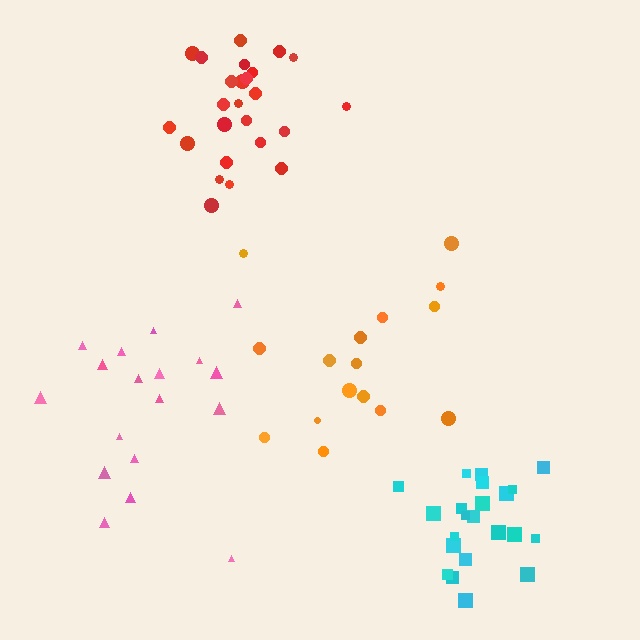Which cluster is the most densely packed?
Cyan.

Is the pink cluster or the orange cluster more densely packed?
Orange.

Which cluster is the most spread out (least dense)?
Pink.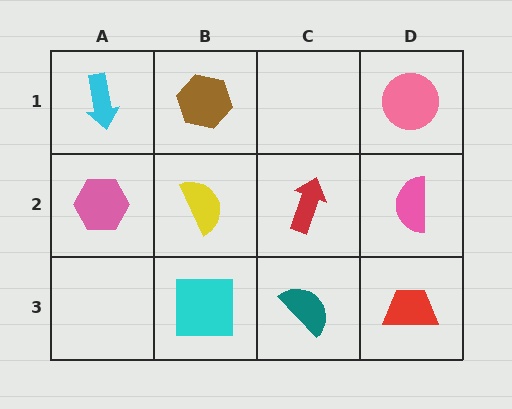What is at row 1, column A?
A cyan arrow.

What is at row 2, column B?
A yellow semicircle.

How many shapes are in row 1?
3 shapes.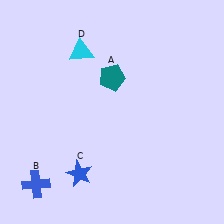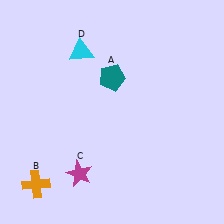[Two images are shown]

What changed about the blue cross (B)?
In Image 1, B is blue. In Image 2, it changed to orange.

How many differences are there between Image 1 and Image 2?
There are 2 differences between the two images.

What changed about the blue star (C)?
In Image 1, C is blue. In Image 2, it changed to magenta.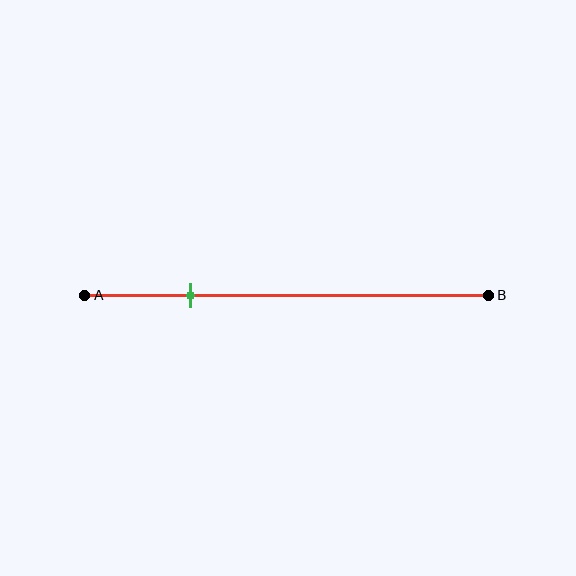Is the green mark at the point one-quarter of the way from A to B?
Yes, the mark is approximately at the one-quarter point.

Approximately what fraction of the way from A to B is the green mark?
The green mark is approximately 25% of the way from A to B.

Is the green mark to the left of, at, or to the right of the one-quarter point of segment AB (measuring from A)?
The green mark is approximately at the one-quarter point of segment AB.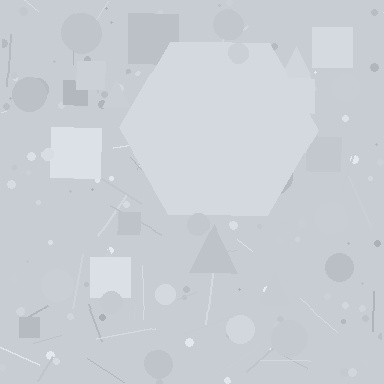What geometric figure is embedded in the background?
A hexagon is embedded in the background.